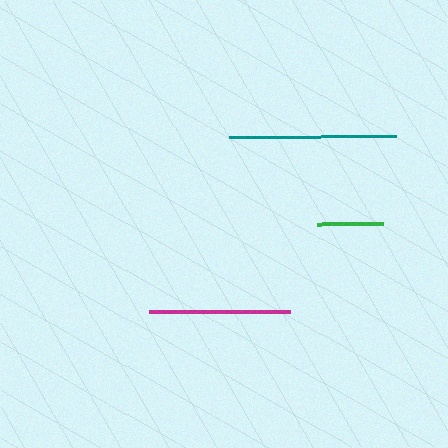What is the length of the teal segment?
The teal segment is approximately 167 pixels long.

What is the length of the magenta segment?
The magenta segment is approximately 141 pixels long.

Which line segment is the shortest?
The green line is the shortest at approximately 66 pixels.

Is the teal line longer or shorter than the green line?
The teal line is longer than the green line.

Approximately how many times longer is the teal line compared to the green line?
The teal line is approximately 2.5 times the length of the green line.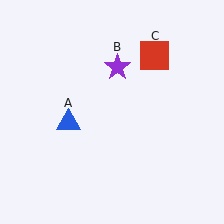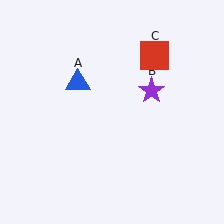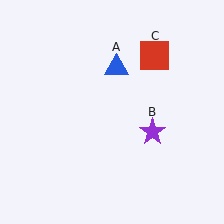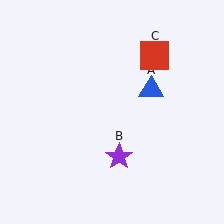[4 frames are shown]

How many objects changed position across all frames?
2 objects changed position: blue triangle (object A), purple star (object B).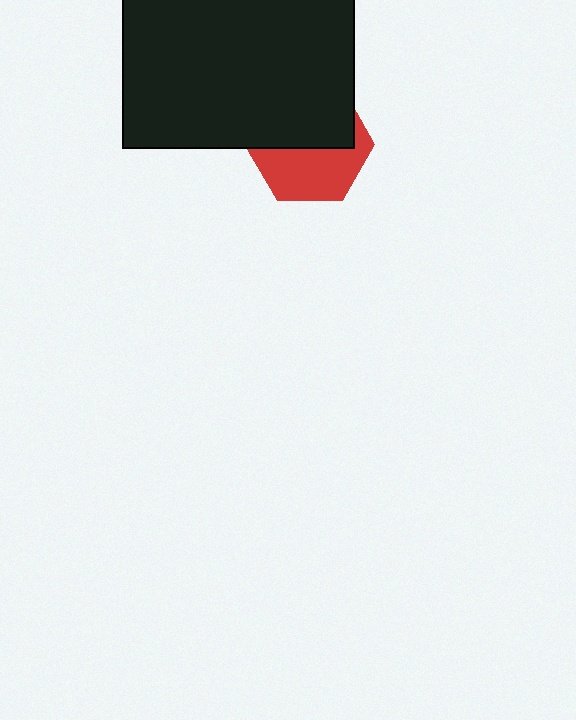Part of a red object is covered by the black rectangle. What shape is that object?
It is a hexagon.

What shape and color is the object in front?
The object in front is a black rectangle.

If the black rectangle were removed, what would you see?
You would see the complete red hexagon.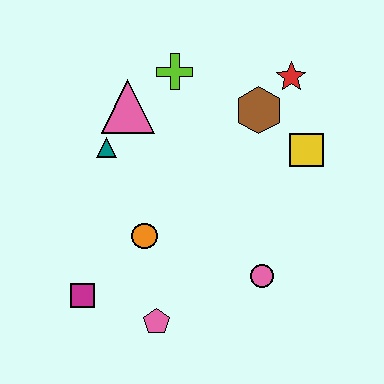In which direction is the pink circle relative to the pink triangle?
The pink circle is below the pink triangle.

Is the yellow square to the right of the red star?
Yes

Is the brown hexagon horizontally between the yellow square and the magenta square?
Yes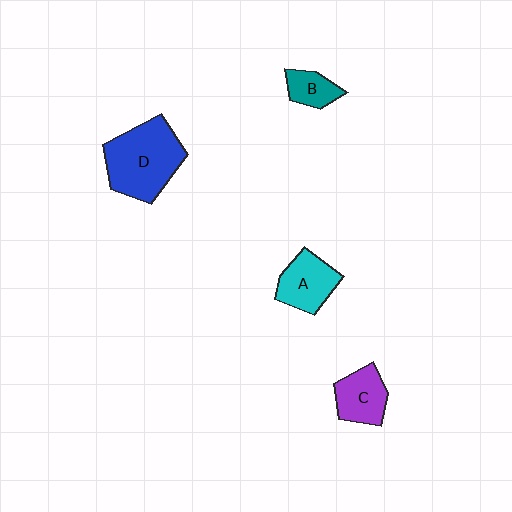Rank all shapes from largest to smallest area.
From largest to smallest: D (blue), A (cyan), C (purple), B (teal).